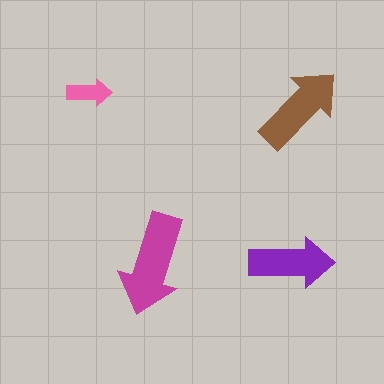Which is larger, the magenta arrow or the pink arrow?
The magenta one.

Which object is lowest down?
The magenta arrow is bottommost.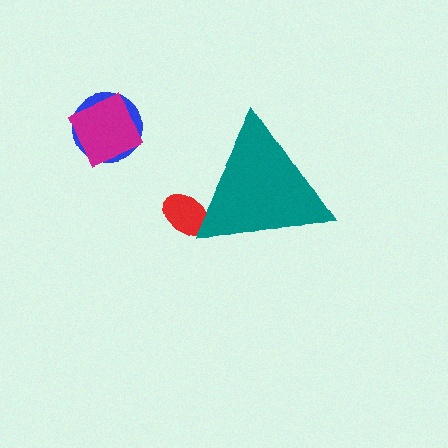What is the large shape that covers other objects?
A teal triangle.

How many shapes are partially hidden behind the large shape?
1 shape is partially hidden.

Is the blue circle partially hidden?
No, the blue circle is fully visible.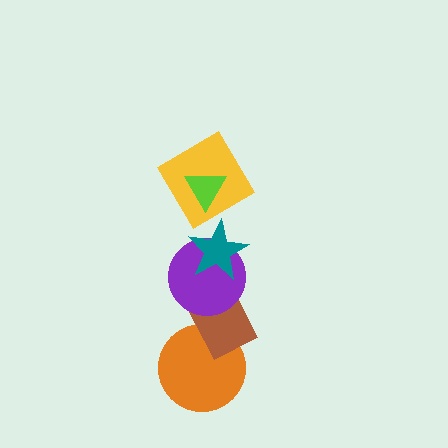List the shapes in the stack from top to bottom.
From top to bottom: the lime triangle, the yellow diamond, the teal star, the purple circle, the brown rectangle, the orange circle.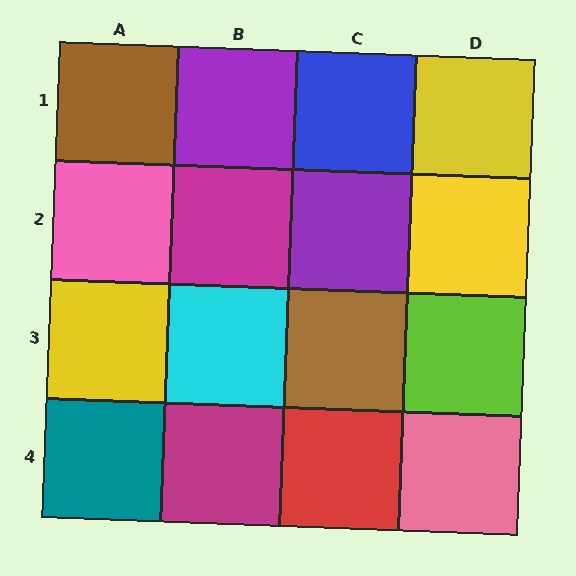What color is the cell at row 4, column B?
Magenta.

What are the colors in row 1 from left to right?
Brown, purple, blue, yellow.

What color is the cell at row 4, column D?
Pink.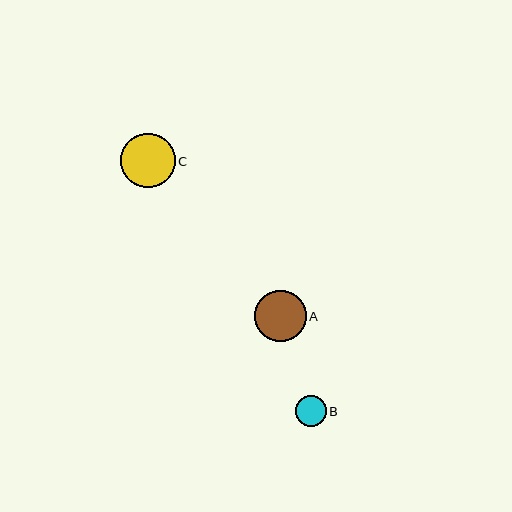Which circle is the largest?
Circle C is the largest with a size of approximately 54 pixels.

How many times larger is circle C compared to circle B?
Circle C is approximately 1.8 times the size of circle B.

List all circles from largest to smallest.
From largest to smallest: C, A, B.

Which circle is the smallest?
Circle B is the smallest with a size of approximately 31 pixels.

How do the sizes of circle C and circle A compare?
Circle C and circle A are approximately the same size.